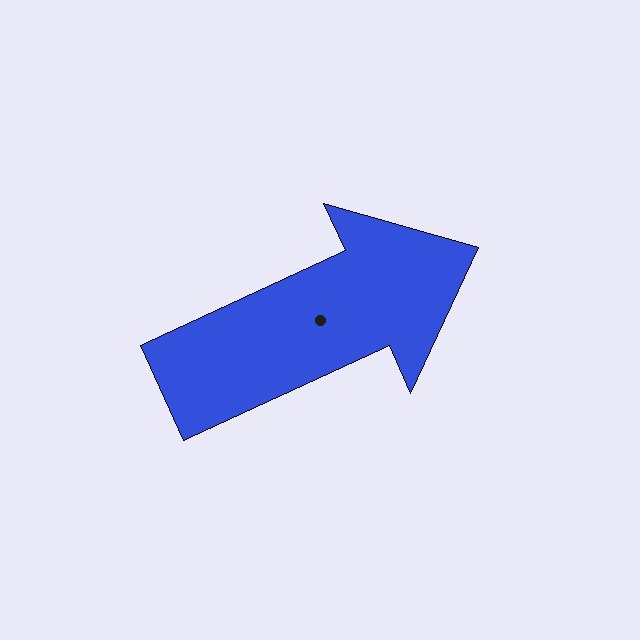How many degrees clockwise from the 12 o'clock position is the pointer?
Approximately 65 degrees.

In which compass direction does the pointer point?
Northeast.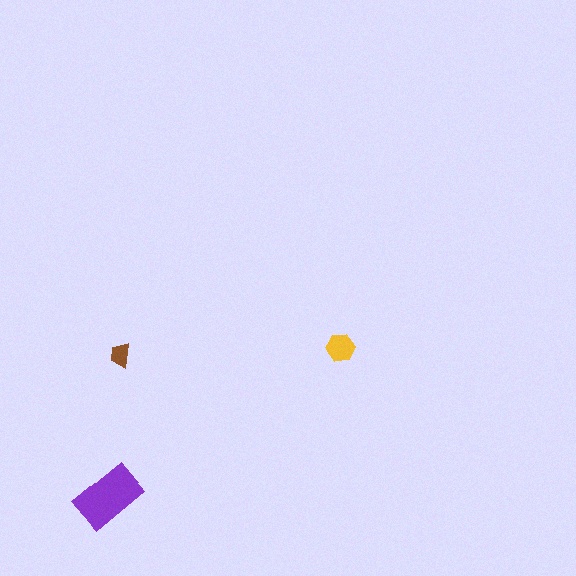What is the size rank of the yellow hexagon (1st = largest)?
2nd.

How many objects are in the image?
There are 3 objects in the image.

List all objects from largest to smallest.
The purple rectangle, the yellow hexagon, the brown trapezoid.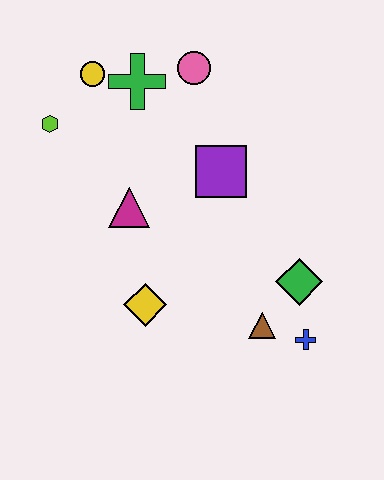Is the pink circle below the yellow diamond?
No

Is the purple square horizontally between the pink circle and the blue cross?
Yes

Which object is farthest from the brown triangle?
The yellow circle is farthest from the brown triangle.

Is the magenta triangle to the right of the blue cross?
No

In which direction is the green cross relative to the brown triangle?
The green cross is above the brown triangle.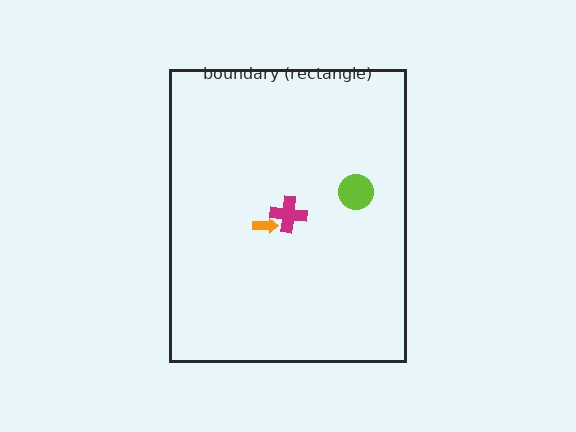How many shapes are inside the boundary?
3 inside, 0 outside.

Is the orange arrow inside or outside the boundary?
Inside.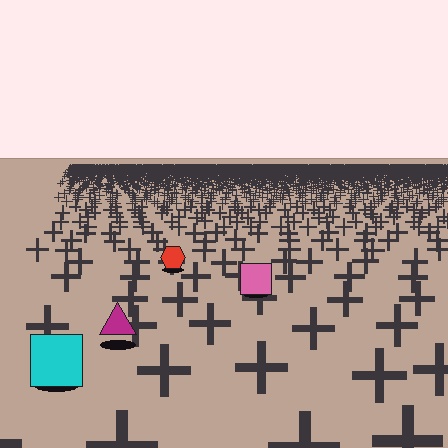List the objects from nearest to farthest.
From nearest to farthest: the cyan square, the magenta triangle, the pink square, the red hexagon.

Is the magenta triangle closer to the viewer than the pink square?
Yes. The magenta triangle is closer — you can tell from the texture gradient: the ground texture is coarser near it.